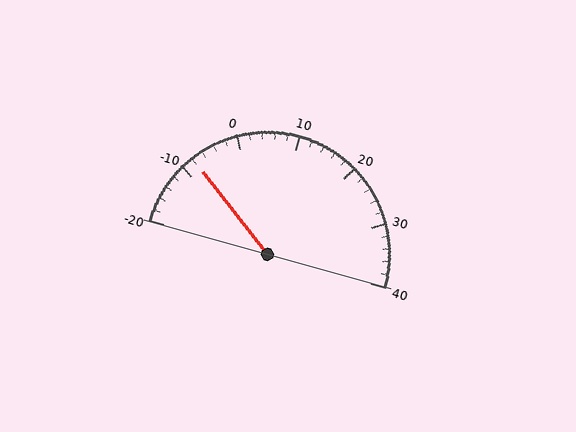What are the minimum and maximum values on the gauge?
The gauge ranges from -20 to 40.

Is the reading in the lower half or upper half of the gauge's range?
The reading is in the lower half of the range (-20 to 40).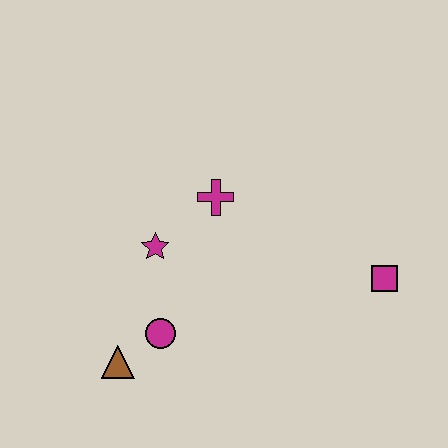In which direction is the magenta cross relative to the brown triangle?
The magenta cross is above the brown triangle.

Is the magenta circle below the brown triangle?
No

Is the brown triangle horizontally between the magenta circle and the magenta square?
No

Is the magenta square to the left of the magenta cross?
No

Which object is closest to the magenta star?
The magenta cross is closest to the magenta star.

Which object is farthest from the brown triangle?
The magenta square is farthest from the brown triangle.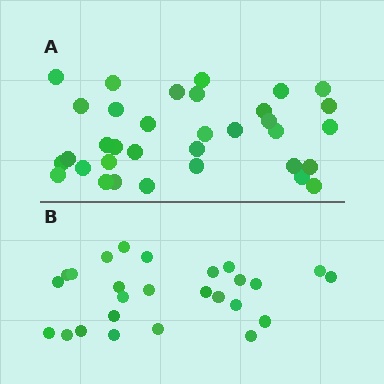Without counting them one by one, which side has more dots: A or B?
Region A (the top region) has more dots.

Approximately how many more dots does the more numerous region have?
Region A has roughly 8 or so more dots than region B.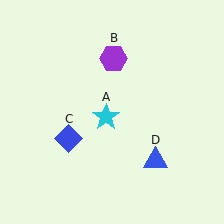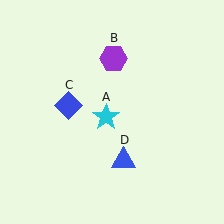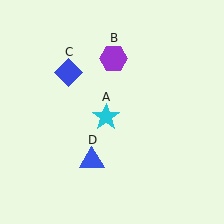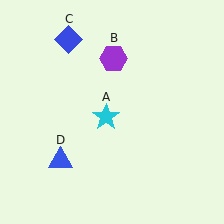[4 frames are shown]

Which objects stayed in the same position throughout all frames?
Cyan star (object A) and purple hexagon (object B) remained stationary.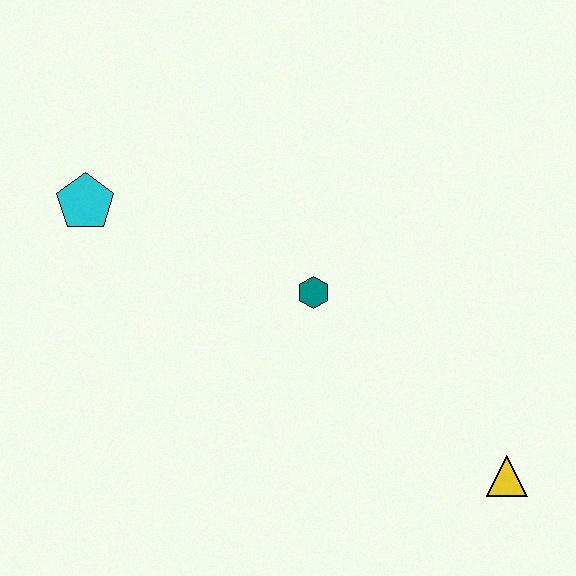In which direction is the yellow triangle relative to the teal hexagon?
The yellow triangle is to the right of the teal hexagon.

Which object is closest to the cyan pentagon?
The teal hexagon is closest to the cyan pentagon.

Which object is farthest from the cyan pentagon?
The yellow triangle is farthest from the cyan pentagon.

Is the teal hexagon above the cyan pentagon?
No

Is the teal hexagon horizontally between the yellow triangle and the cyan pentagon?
Yes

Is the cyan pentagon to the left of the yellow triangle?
Yes